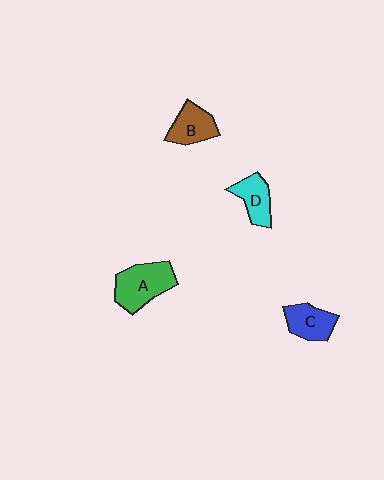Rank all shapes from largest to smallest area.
From largest to smallest: A (green), B (brown), C (blue), D (cyan).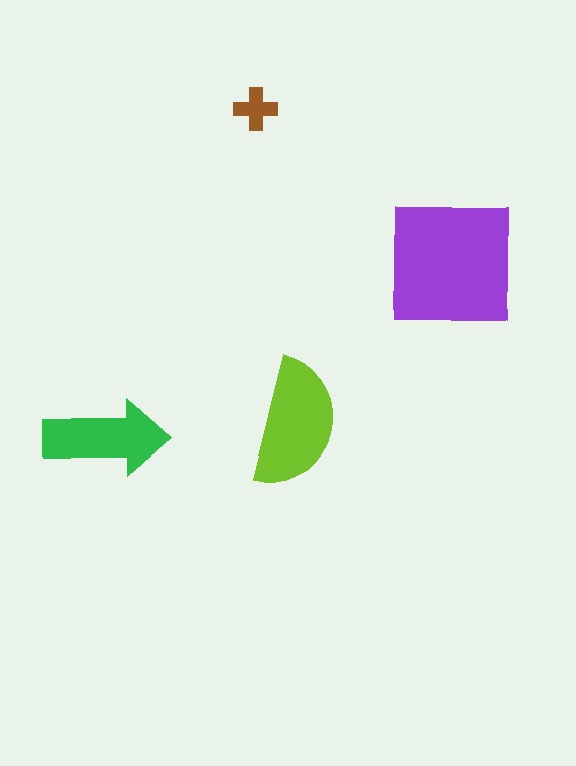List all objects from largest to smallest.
The purple square, the lime semicircle, the green arrow, the brown cross.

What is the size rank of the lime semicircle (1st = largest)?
2nd.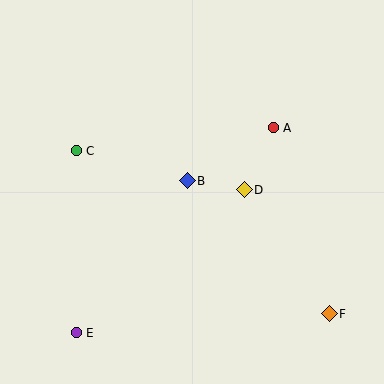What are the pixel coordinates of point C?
Point C is at (76, 151).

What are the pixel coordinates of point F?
Point F is at (329, 314).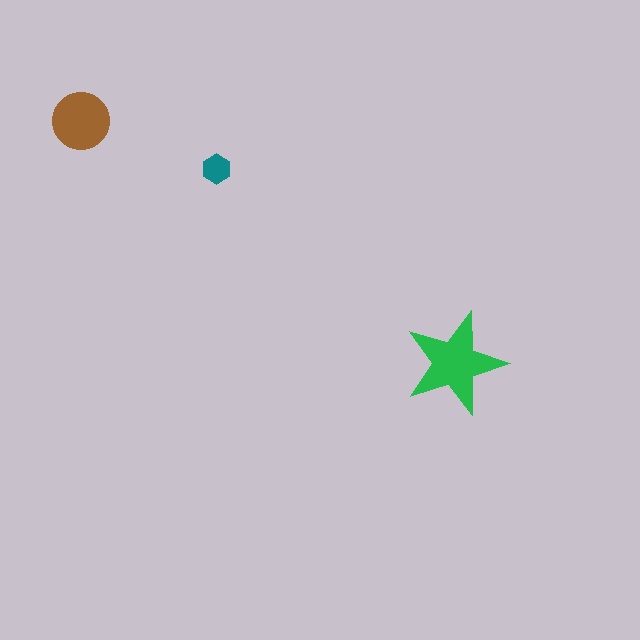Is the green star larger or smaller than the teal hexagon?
Larger.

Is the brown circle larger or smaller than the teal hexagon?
Larger.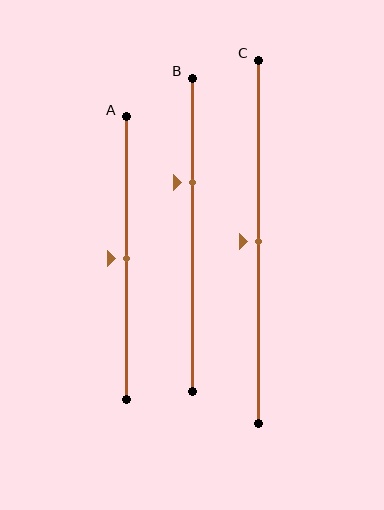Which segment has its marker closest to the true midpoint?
Segment A has its marker closest to the true midpoint.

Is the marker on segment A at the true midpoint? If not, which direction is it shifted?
Yes, the marker on segment A is at the true midpoint.